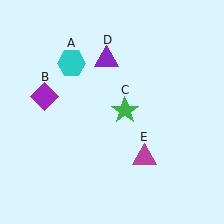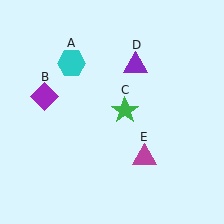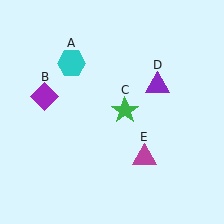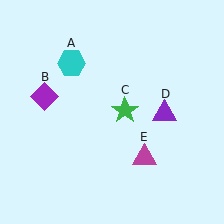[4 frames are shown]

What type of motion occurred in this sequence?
The purple triangle (object D) rotated clockwise around the center of the scene.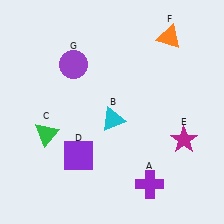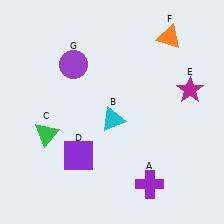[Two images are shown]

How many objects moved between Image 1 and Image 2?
1 object moved between the two images.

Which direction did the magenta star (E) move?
The magenta star (E) moved up.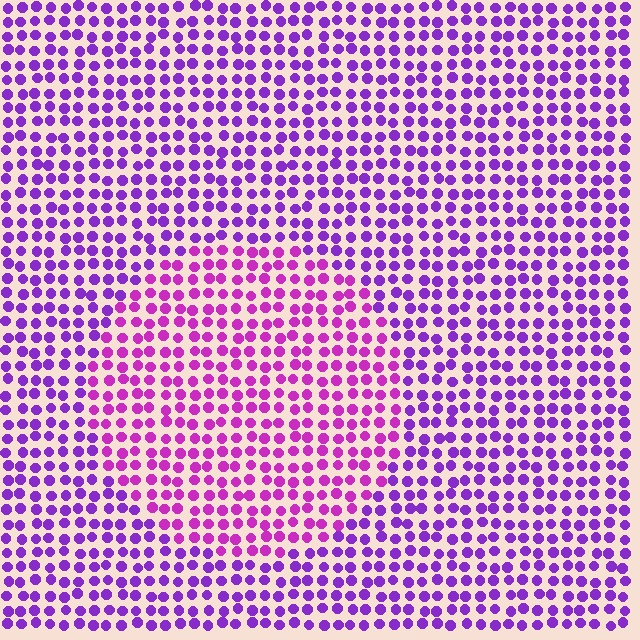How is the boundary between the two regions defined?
The boundary is defined purely by a slight shift in hue (about 29 degrees). Spacing, size, and orientation are identical on both sides.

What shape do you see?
I see a circle.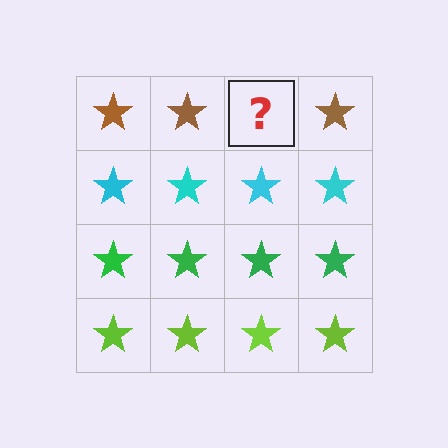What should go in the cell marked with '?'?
The missing cell should contain a brown star.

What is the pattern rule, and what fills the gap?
The rule is that each row has a consistent color. The gap should be filled with a brown star.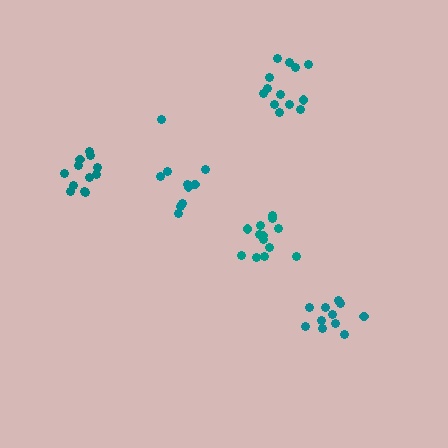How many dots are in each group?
Group 1: 12 dots, Group 2: 13 dots, Group 3: 11 dots, Group 4: 10 dots, Group 5: 13 dots (59 total).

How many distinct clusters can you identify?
There are 5 distinct clusters.